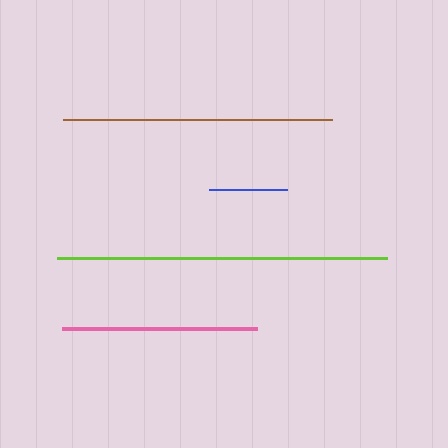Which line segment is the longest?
The lime line is the longest at approximately 330 pixels.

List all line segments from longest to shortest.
From longest to shortest: lime, brown, pink, blue.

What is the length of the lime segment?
The lime segment is approximately 330 pixels long.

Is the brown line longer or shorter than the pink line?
The brown line is longer than the pink line.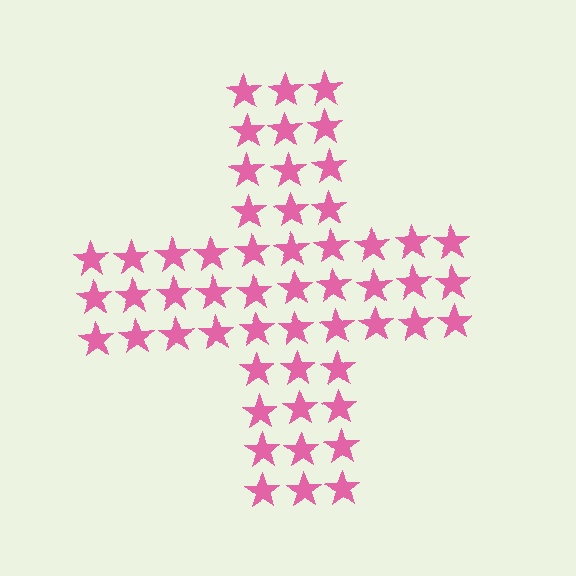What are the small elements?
The small elements are stars.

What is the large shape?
The large shape is a cross.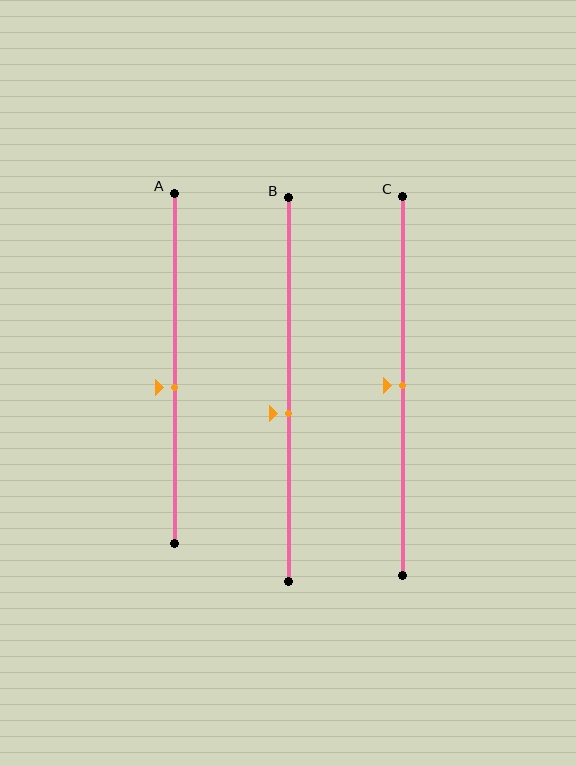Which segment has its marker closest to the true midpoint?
Segment C has its marker closest to the true midpoint.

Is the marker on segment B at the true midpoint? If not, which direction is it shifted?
No, the marker on segment B is shifted downward by about 6% of the segment length.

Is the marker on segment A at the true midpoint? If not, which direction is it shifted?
No, the marker on segment A is shifted downward by about 5% of the segment length.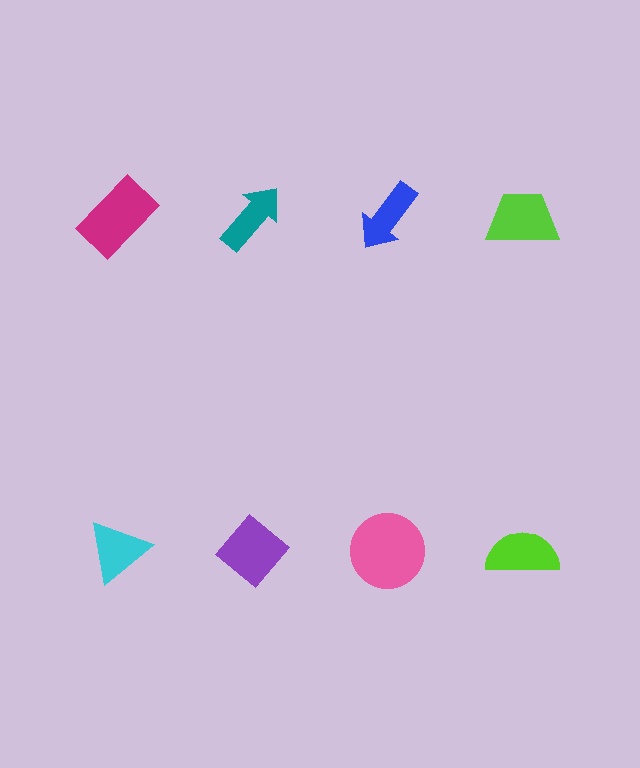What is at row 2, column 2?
A purple diamond.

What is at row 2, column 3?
A pink circle.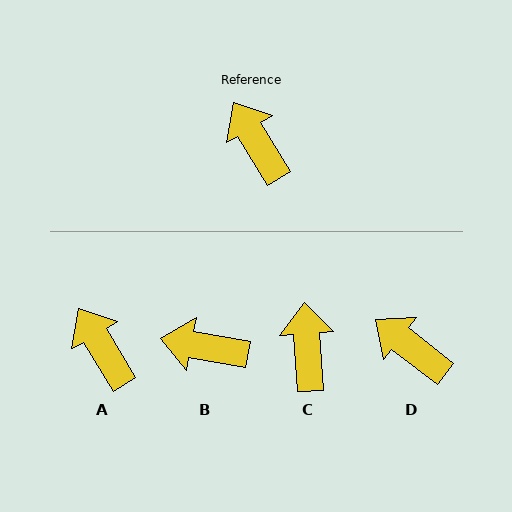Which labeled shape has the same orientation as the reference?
A.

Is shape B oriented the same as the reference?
No, it is off by about 49 degrees.